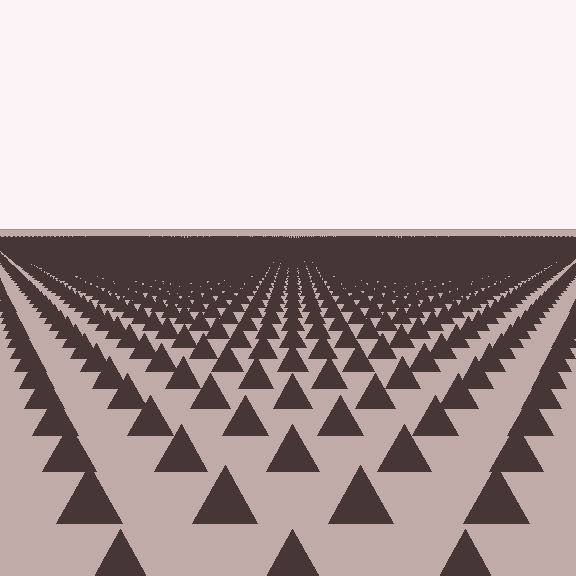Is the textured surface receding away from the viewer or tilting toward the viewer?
The surface is receding away from the viewer. Texture elements get smaller and denser toward the top.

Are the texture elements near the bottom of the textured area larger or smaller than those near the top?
Larger. Near the bottom, elements are closer to the viewer and appear at a bigger on-screen size.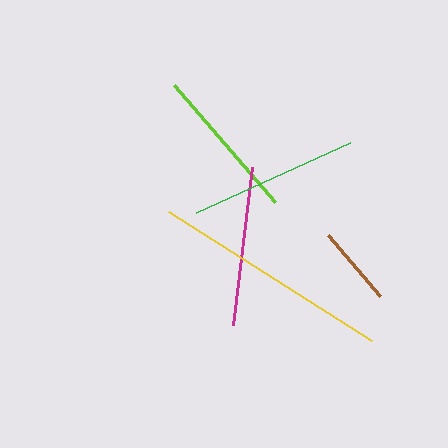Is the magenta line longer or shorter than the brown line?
The magenta line is longer than the brown line.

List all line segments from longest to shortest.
From longest to shortest: yellow, green, magenta, lime, brown.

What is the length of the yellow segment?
The yellow segment is approximately 241 pixels long.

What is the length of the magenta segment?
The magenta segment is approximately 159 pixels long.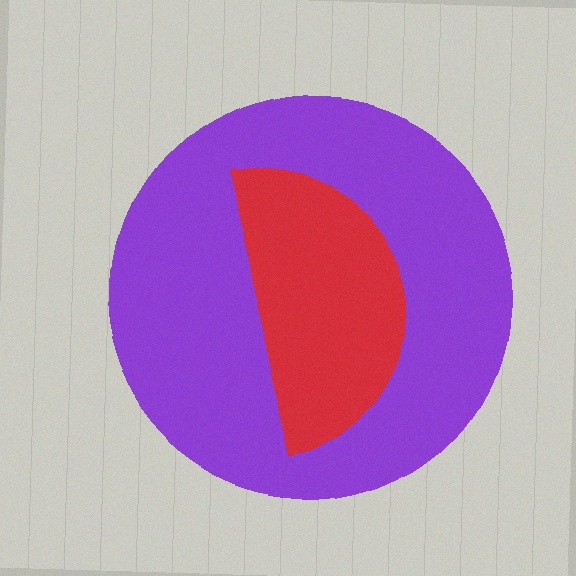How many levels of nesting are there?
2.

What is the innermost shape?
The red semicircle.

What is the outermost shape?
The purple circle.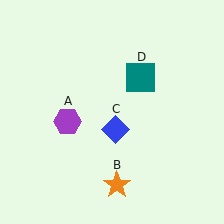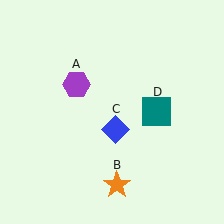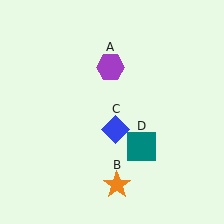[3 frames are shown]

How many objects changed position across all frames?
2 objects changed position: purple hexagon (object A), teal square (object D).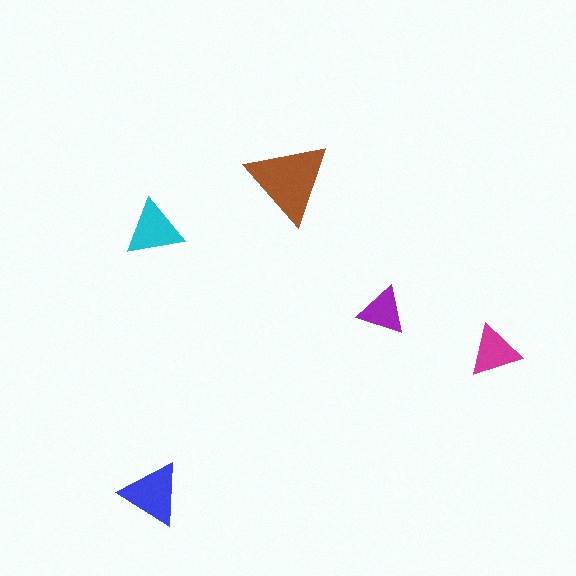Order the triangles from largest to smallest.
the brown one, the blue one, the cyan one, the magenta one, the purple one.